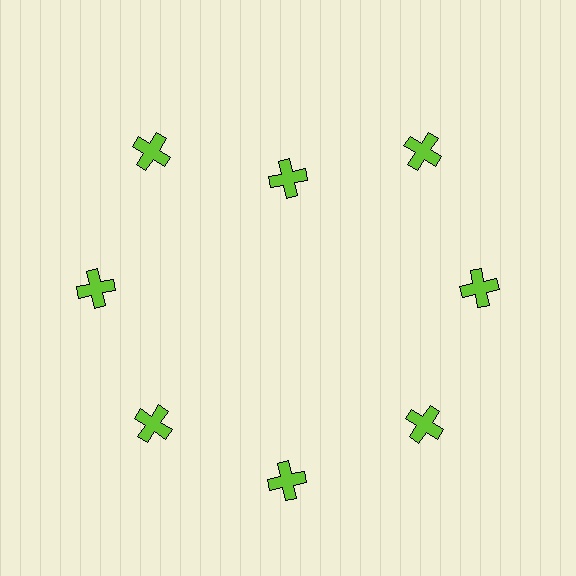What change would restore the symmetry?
The symmetry would be restored by moving it outward, back onto the ring so that all 8 crosses sit at equal angles and equal distance from the center.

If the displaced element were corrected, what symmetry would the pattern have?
It would have 8-fold rotational symmetry — the pattern would map onto itself every 45 degrees.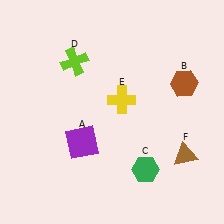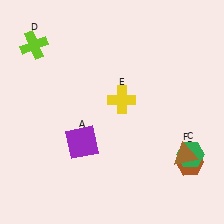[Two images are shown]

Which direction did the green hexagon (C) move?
The green hexagon (C) moved right.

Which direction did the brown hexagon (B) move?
The brown hexagon (B) moved down.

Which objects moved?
The objects that moved are: the brown hexagon (B), the green hexagon (C), the lime cross (D).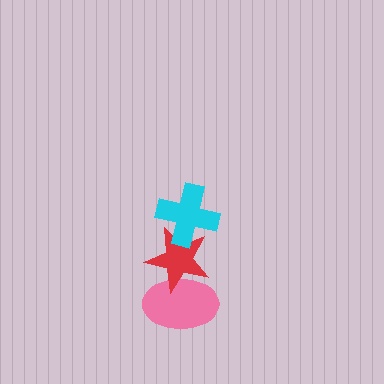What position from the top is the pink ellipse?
The pink ellipse is 3rd from the top.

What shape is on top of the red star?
The cyan cross is on top of the red star.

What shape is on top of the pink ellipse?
The red star is on top of the pink ellipse.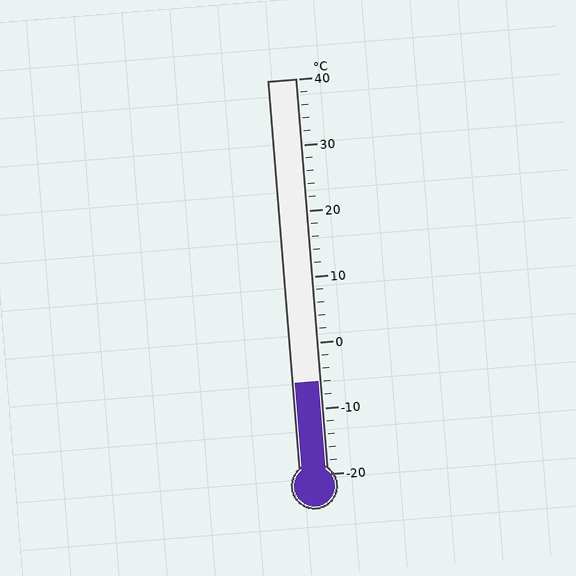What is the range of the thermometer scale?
The thermometer scale ranges from -20°C to 40°C.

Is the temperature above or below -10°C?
The temperature is above -10°C.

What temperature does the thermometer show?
The thermometer shows approximately -6°C.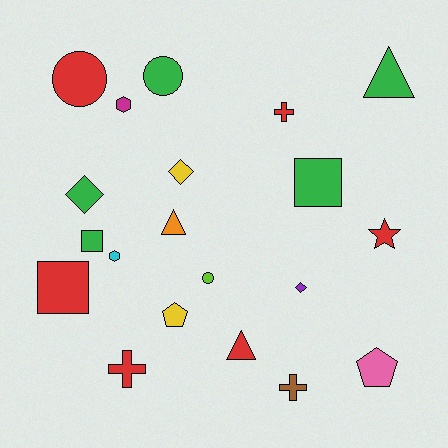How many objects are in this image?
There are 20 objects.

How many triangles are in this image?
There are 3 triangles.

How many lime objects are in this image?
There is 1 lime object.